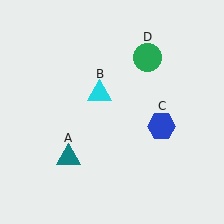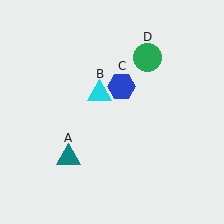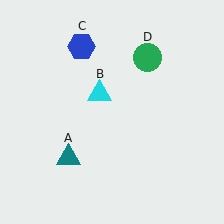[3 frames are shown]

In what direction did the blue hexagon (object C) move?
The blue hexagon (object C) moved up and to the left.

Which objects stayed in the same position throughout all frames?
Teal triangle (object A) and cyan triangle (object B) and green circle (object D) remained stationary.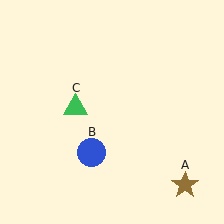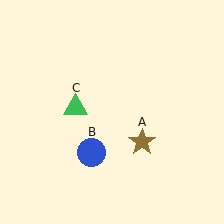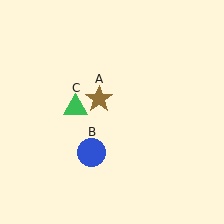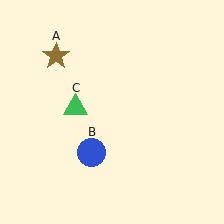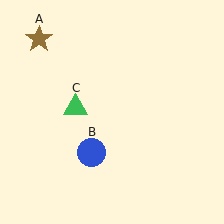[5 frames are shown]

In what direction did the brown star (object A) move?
The brown star (object A) moved up and to the left.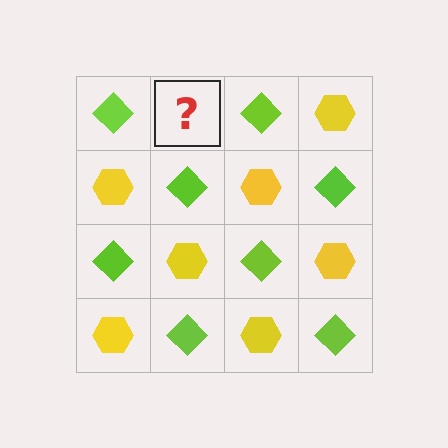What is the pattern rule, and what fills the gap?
The rule is that it alternates lime diamond and yellow hexagon in a checkerboard pattern. The gap should be filled with a yellow hexagon.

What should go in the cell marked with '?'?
The missing cell should contain a yellow hexagon.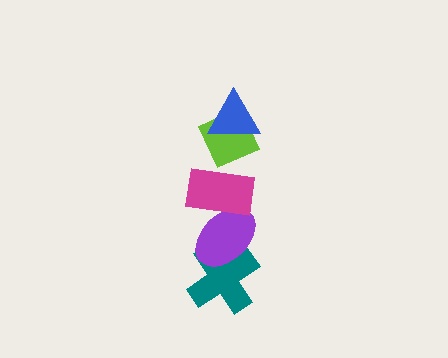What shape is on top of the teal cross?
The purple ellipse is on top of the teal cross.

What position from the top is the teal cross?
The teal cross is 5th from the top.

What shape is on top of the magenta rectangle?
The lime diamond is on top of the magenta rectangle.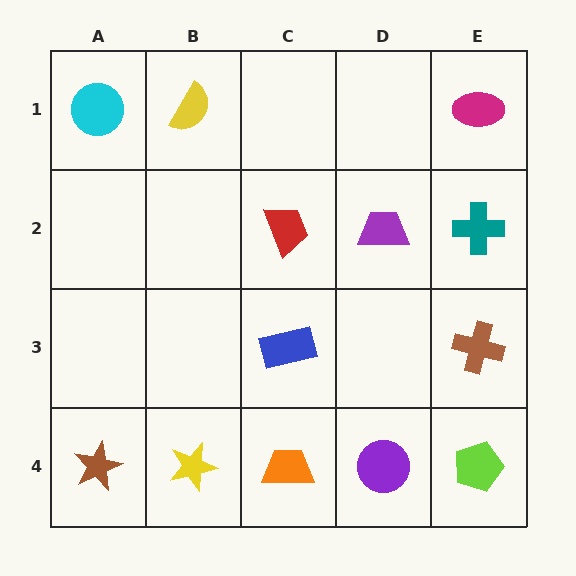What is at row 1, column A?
A cyan circle.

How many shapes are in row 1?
3 shapes.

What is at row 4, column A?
A brown star.